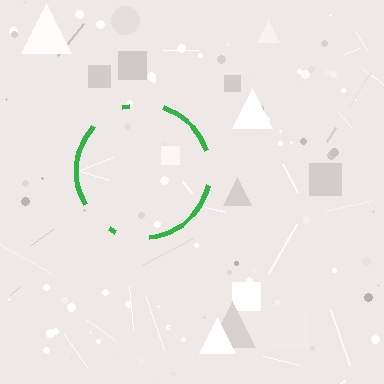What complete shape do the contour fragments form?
The contour fragments form a circle.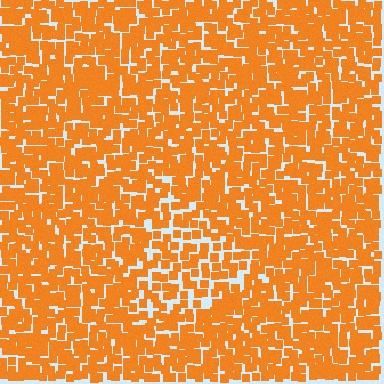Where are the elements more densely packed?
The elements are more densely packed outside the triangle boundary.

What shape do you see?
I see a triangle.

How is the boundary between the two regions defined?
The boundary is defined by a change in element density (approximately 1.5x ratio). All elements are the same color, size, and shape.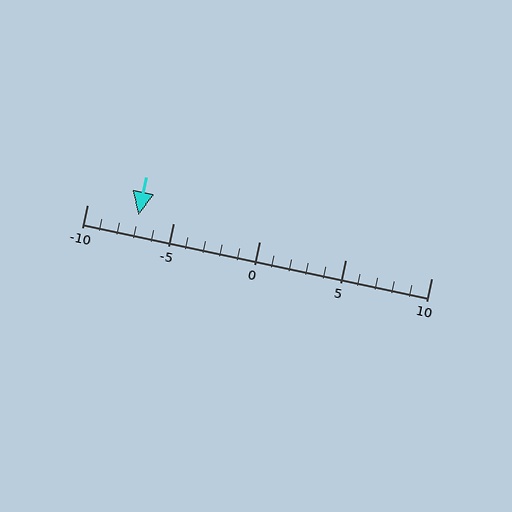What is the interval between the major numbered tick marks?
The major tick marks are spaced 5 units apart.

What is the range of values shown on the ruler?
The ruler shows values from -10 to 10.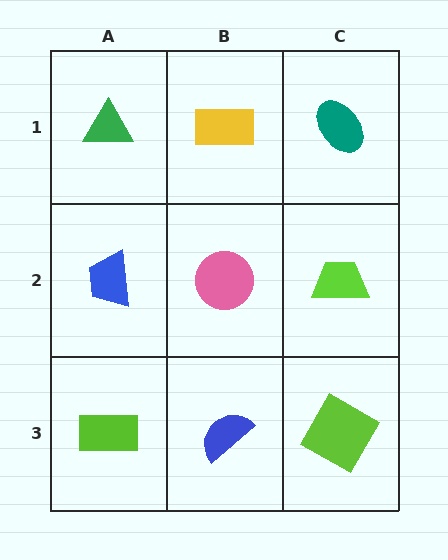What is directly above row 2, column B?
A yellow rectangle.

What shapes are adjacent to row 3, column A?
A blue trapezoid (row 2, column A), a blue semicircle (row 3, column B).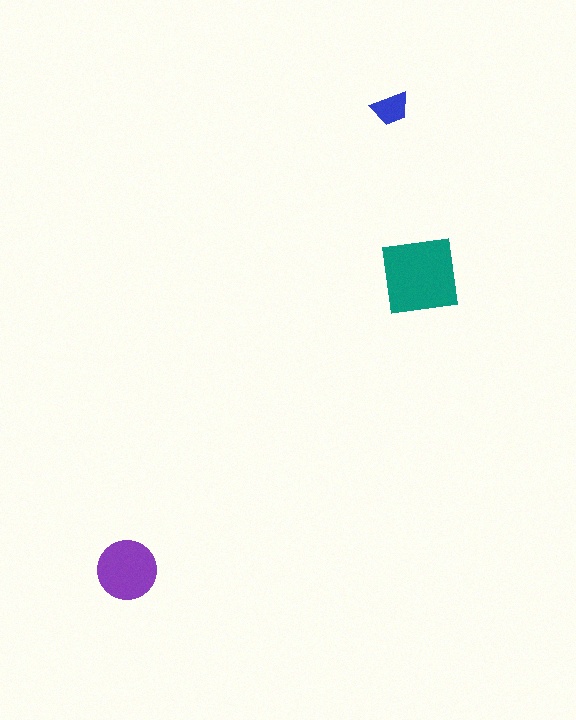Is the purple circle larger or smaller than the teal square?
Smaller.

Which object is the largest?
The teal square.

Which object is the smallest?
The blue trapezoid.